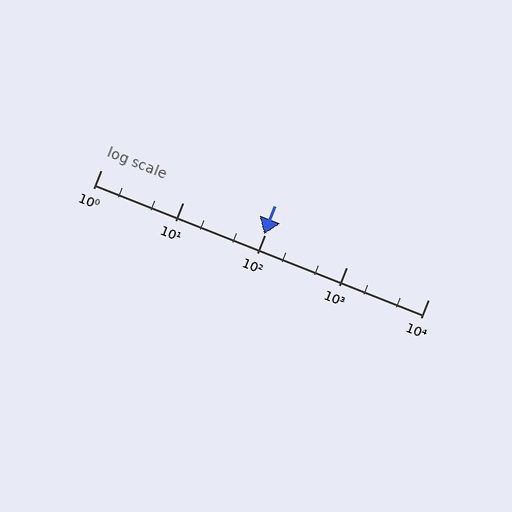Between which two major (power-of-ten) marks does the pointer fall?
The pointer is between 10 and 100.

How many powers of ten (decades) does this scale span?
The scale spans 4 decades, from 1 to 10000.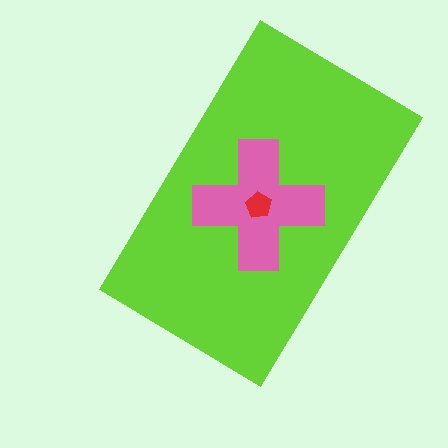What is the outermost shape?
The lime rectangle.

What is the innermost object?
The red pentagon.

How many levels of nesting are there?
3.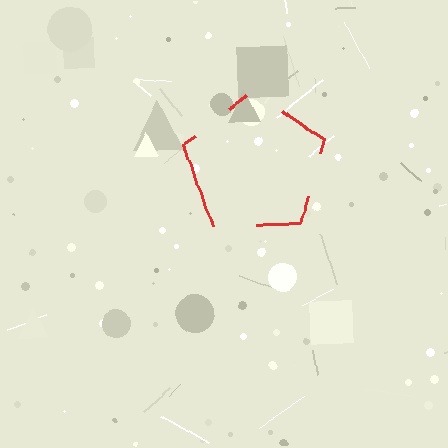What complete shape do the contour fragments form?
The contour fragments form a pentagon.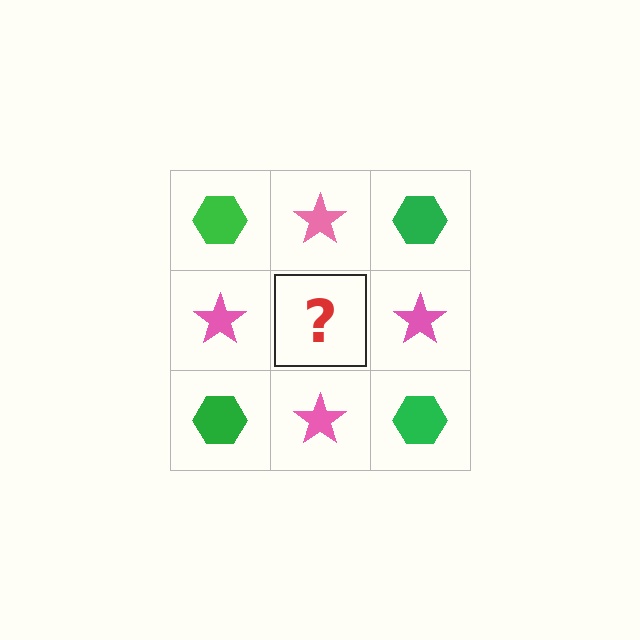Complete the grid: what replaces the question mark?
The question mark should be replaced with a green hexagon.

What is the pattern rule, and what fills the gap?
The rule is that it alternates green hexagon and pink star in a checkerboard pattern. The gap should be filled with a green hexagon.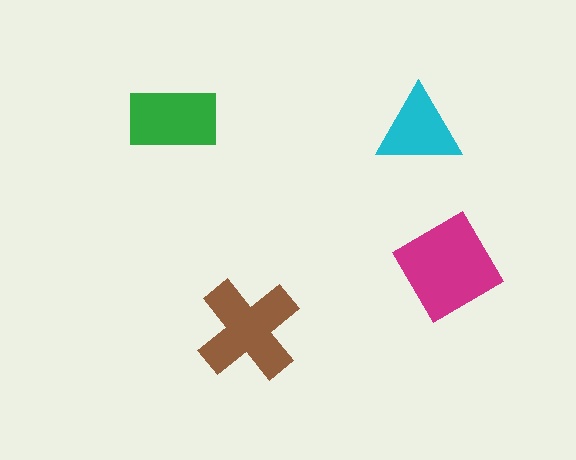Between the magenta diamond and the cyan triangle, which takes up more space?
The magenta diamond.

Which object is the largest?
The magenta diamond.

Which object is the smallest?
The cyan triangle.